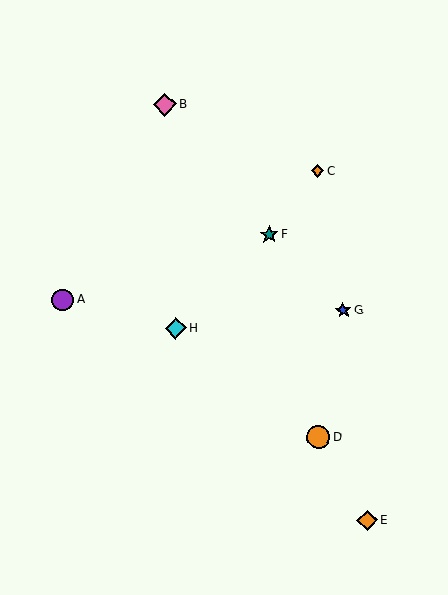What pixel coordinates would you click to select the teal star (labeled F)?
Click at (269, 234) to select the teal star F.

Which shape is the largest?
The orange circle (labeled D) is the largest.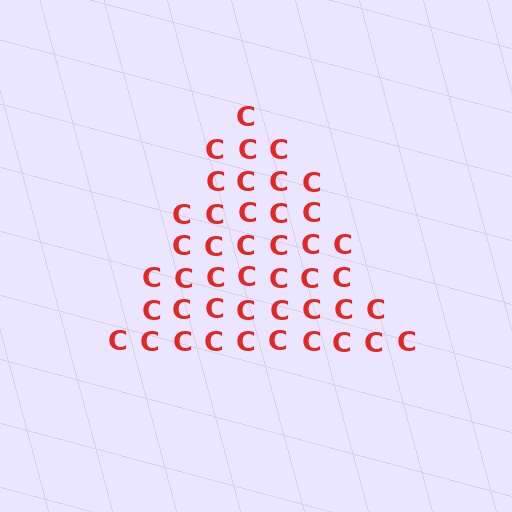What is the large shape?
The large shape is a triangle.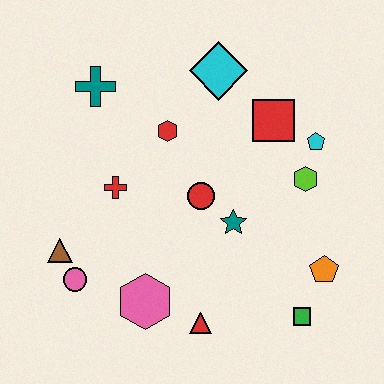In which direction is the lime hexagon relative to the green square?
The lime hexagon is above the green square.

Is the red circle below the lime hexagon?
Yes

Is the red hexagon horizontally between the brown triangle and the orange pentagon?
Yes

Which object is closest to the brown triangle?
The pink circle is closest to the brown triangle.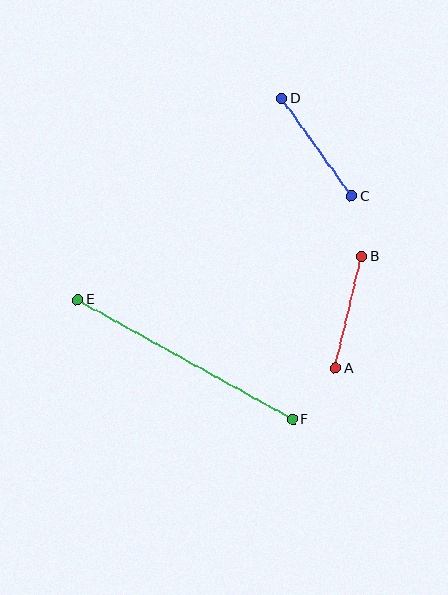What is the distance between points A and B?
The distance is approximately 115 pixels.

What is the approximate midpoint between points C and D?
The midpoint is at approximately (317, 147) pixels.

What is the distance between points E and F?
The distance is approximately 246 pixels.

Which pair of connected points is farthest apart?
Points E and F are farthest apart.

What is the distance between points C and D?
The distance is approximately 120 pixels.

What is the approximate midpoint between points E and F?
The midpoint is at approximately (185, 360) pixels.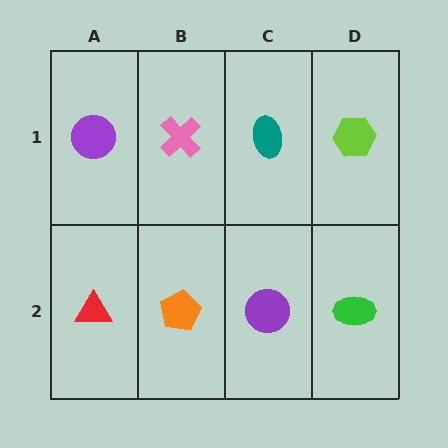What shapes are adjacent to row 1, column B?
An orange pentagon (row 2, column B), a purple circle (row 1, column A), a teal ellipse (row 1, column C).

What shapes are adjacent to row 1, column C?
A purple circle (row 2, column C), a pink cross (row 1, column B), a lime hexagon (row 1, column D).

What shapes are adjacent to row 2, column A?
A purple circle (row 1, column A), an orange pentagon (row 2, column B).